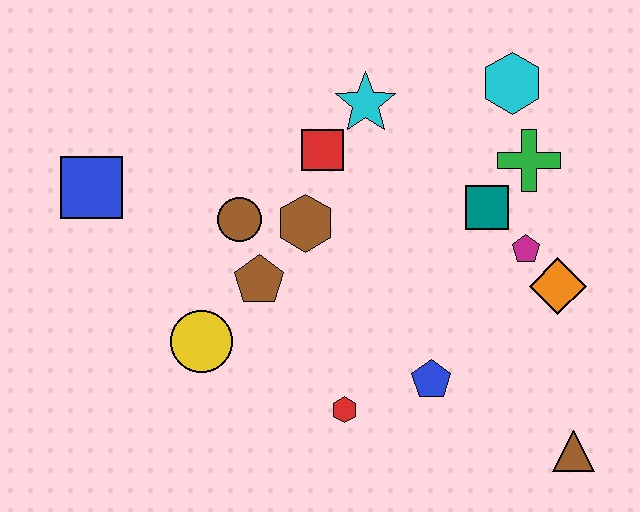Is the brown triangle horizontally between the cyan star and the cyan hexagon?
No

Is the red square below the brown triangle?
No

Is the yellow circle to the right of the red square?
No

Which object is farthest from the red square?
The brown triangle is farthest from the red square.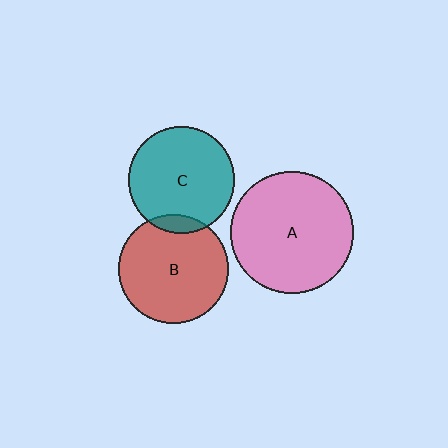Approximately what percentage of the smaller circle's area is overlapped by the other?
Approximately 10%.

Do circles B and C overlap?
Yes.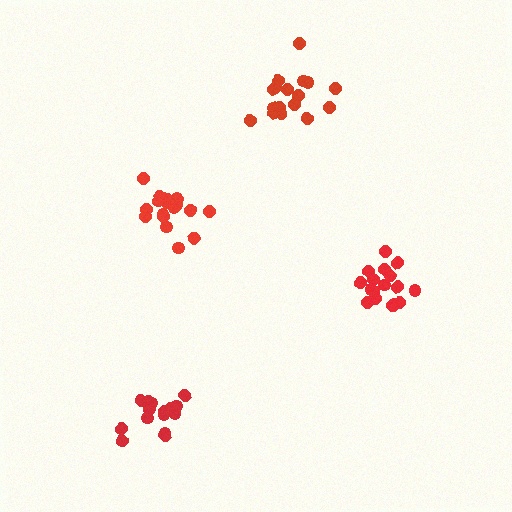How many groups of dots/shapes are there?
There are 4 groups.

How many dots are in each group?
Group 1: 18 dots, Group 2: 19 dots, Group 3: 18 dots, Group 4: 17 dots (72 total).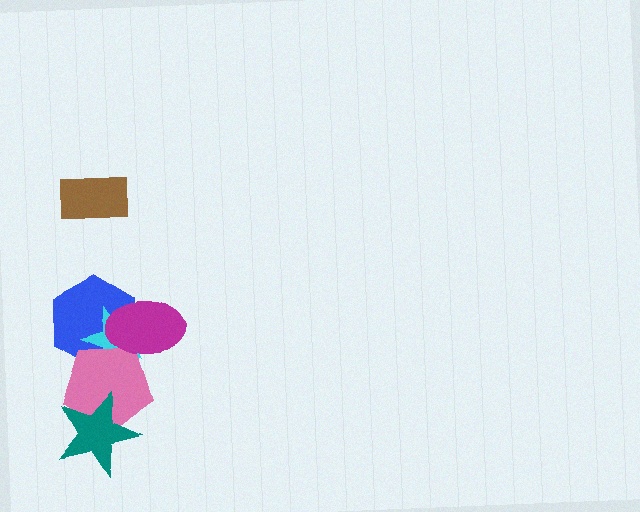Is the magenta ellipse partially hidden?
No, no other shape covers it.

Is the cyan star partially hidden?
Yes, it is partially covered by another shape.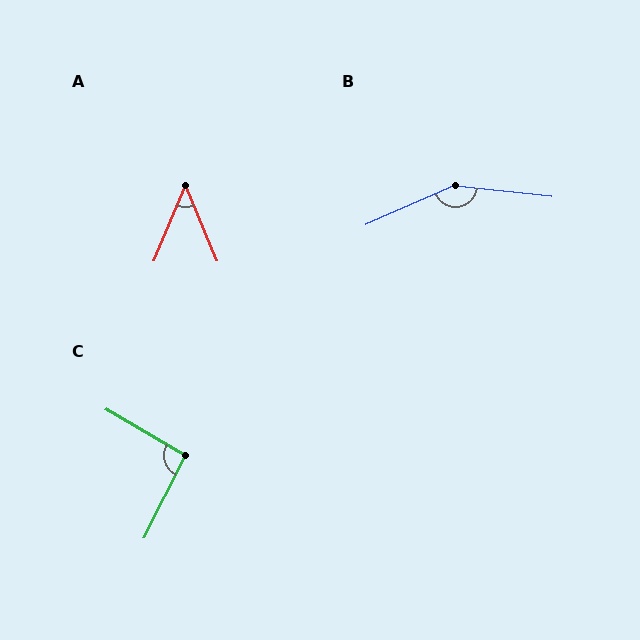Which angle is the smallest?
A, at approximately 45 degrees.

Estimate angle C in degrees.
Approximately 94 degrees.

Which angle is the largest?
B, at approximately 150 degrees.